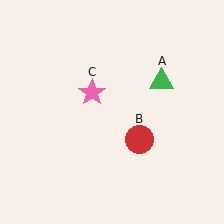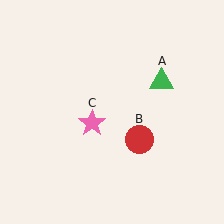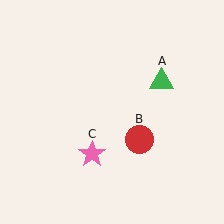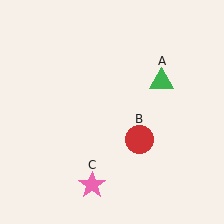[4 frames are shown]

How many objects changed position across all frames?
1 object changed position: pink star (object C).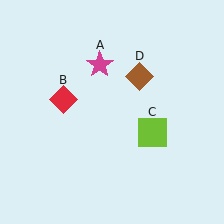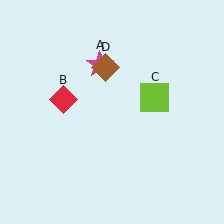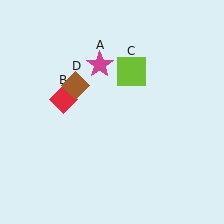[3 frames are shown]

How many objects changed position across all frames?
2 objects changed position: lime square (object C), brown diamond (object D).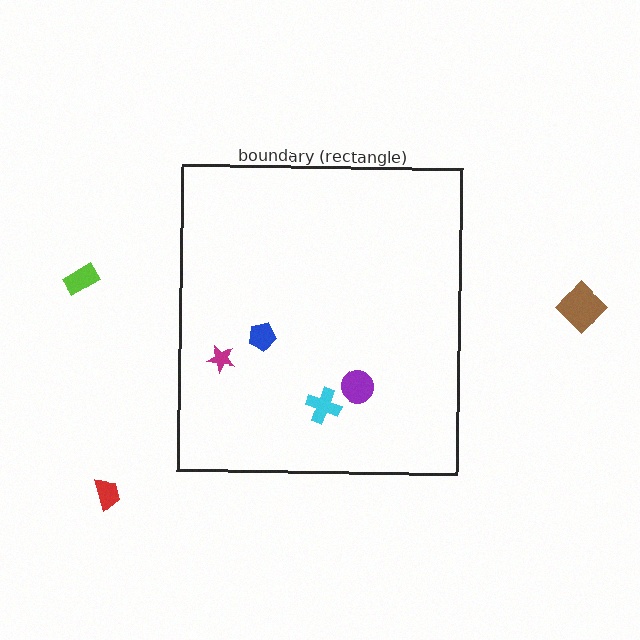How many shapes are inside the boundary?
4 inside, 3 outside.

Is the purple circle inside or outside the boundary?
Inside.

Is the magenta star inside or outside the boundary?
Inside.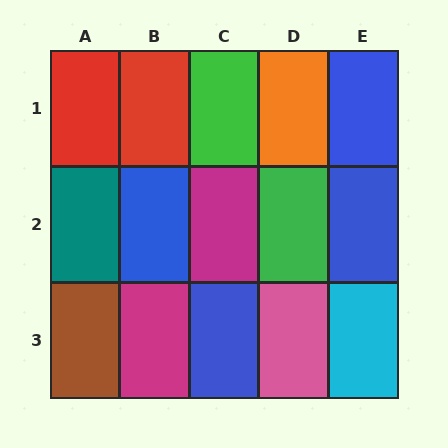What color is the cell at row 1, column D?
Orange.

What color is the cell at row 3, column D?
Pink.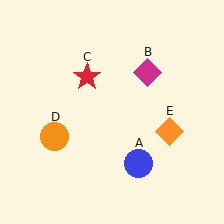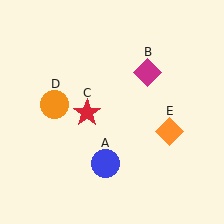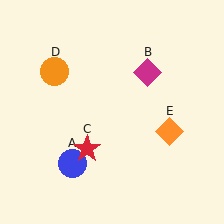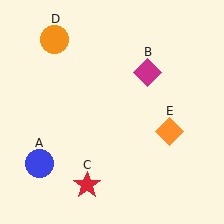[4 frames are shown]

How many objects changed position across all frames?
3 objects changed position: blue circle (object A), red star (object C), orange circle (object D).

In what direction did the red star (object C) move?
The red star (object C) moved down.